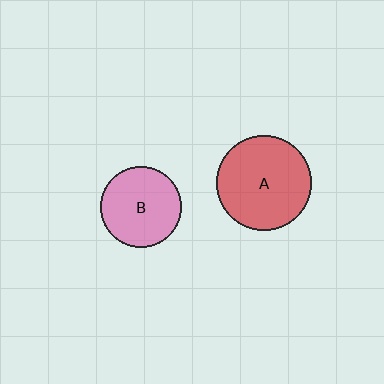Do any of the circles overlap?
No, none of the circles overlap.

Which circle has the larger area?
Circle A (red).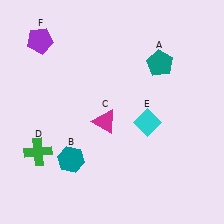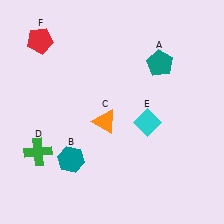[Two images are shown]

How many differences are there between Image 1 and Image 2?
There are 2 differences between the two images.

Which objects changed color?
C changed from magenta to orange. F changed from purple to red.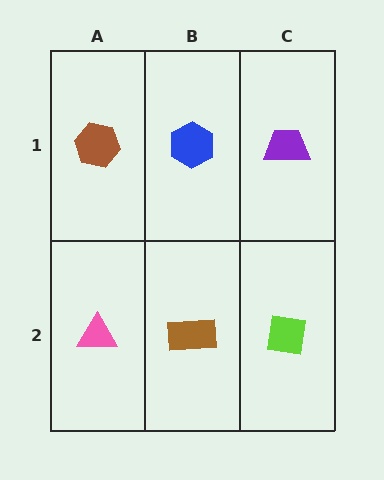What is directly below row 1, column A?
A pink triangle.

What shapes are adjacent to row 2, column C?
A purple trapezoid (row 1, column C), a brown rectangle (row 2, column B).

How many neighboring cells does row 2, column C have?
2.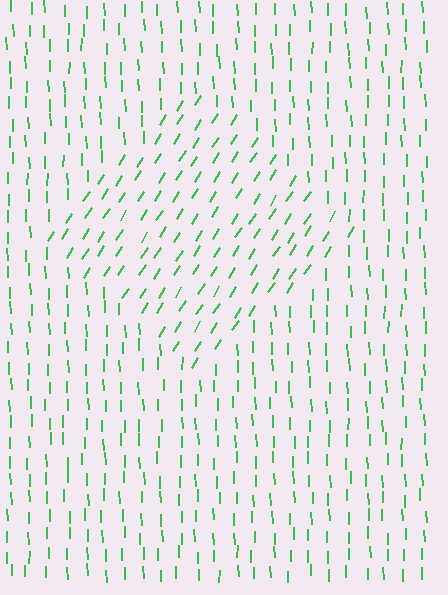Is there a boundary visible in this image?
Yes, there is a texture boundary formed by a change in line orientation.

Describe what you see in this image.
The image is filled with small green line segments. A diamond region in the image has lines oriented differently from the surrounding lines, creating a visible texture boundary.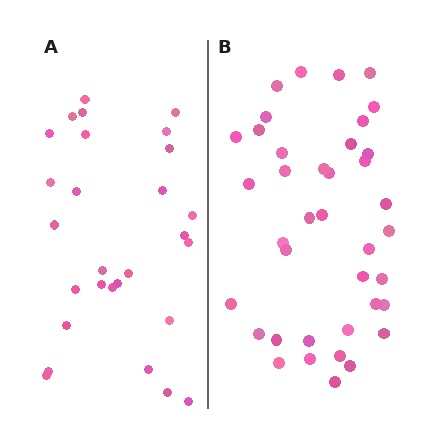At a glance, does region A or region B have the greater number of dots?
Region B (the right region) has more dots.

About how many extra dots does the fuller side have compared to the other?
Region B has roughly 12 or so more dots than region A.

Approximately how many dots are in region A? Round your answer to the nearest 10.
About 30 dots. (The exact count is 28, which rounds to 30.)